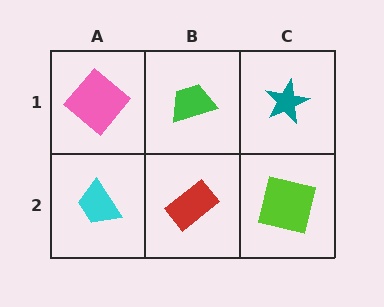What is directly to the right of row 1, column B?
A teal star.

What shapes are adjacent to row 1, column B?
A red rectangle (row 2, column B), a pink diamond (row 1, column A), a teal star (row 1, column C).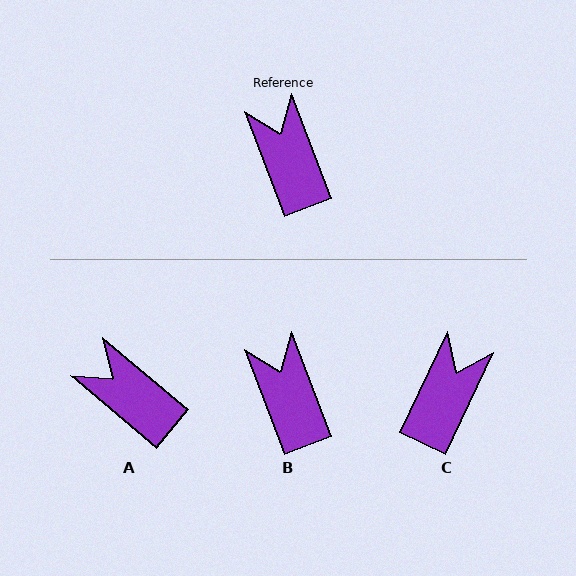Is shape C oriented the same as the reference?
No, it is off by about 46 degrees.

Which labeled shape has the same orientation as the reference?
B.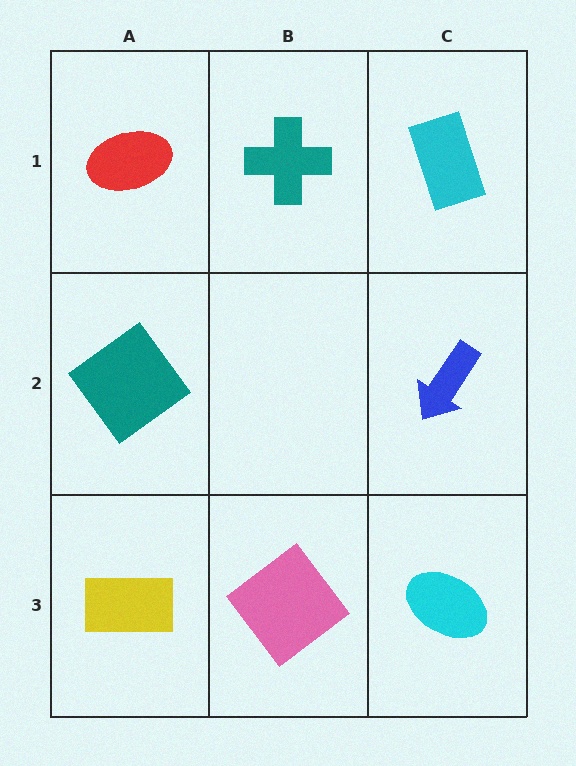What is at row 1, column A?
A red ellipse.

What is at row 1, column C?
A cyan rectangle.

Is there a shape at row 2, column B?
No, that cell is empty.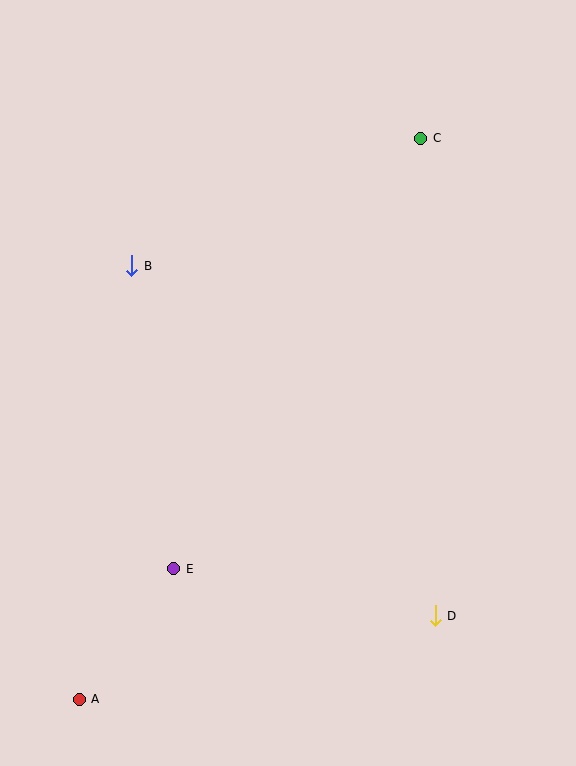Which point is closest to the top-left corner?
Point B is closest to the top-left corner.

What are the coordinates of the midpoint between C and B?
The midpoint between C and B is at (276, 202).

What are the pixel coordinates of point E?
Point E is at (174, 569).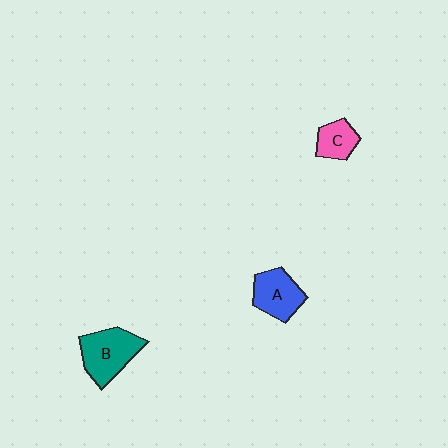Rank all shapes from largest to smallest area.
From largest to smallest: B (teal), A (blue), C (pink).